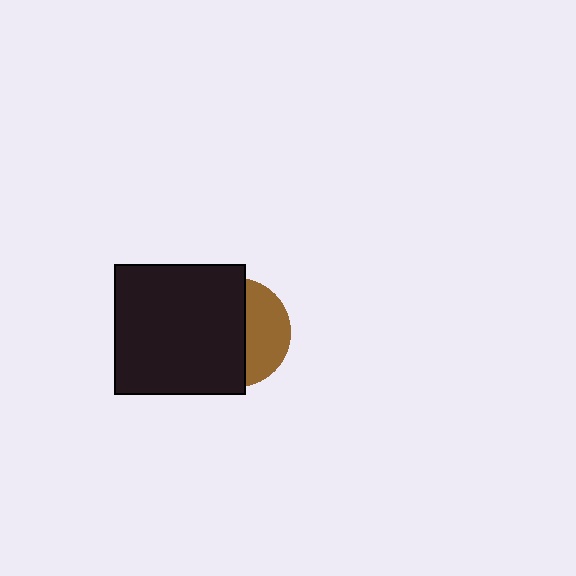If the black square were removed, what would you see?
You would see the complete brown circle.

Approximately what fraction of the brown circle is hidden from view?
Roughly 60% of the brown circle is hidden behind the black square.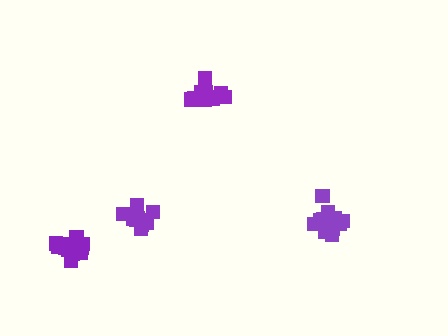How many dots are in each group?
Group 1: 18 dots, Group 2: 14 dots, Group 3: 12 dots, Group 4: 16 dots (60 total).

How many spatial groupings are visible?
There are 4 spatial groupings.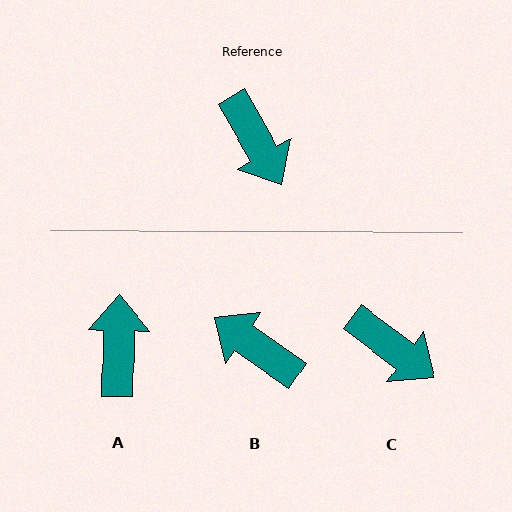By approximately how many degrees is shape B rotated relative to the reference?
Approximately 155 degrees clockwise.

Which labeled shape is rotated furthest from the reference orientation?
B, about 155 degrees away.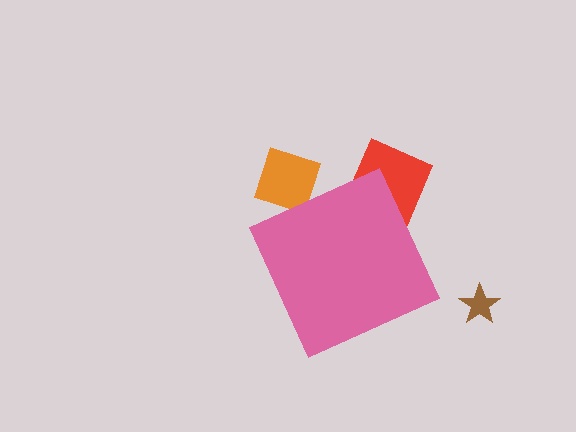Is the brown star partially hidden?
No, the brown star is fully visible.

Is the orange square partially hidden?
Yes, the orange square is partially hidden behind the pink diamond.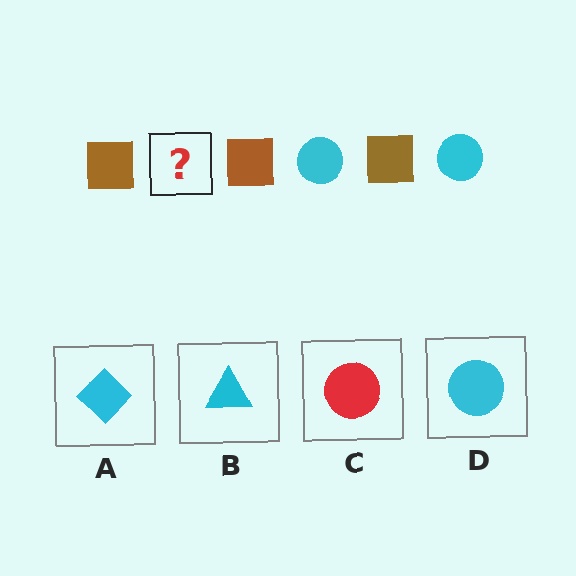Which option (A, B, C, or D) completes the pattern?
D.